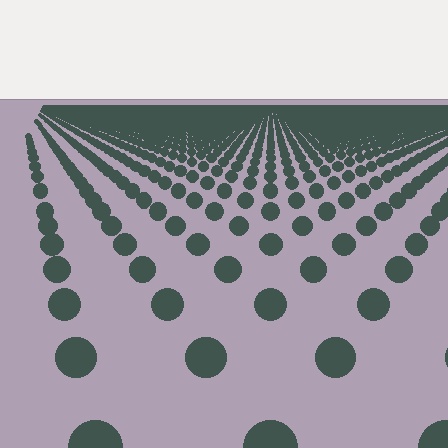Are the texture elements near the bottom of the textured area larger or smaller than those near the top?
Larger. Near the bottom, elements are closer to the viewer and appear at a bigger on-screen size.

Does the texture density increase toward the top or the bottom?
Density increases toward the top.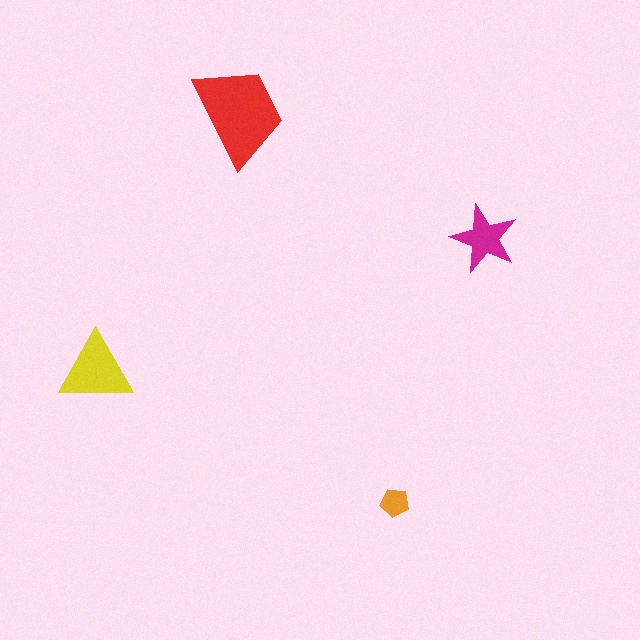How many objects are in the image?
There are 4 objects in the image.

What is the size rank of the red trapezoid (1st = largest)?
1st.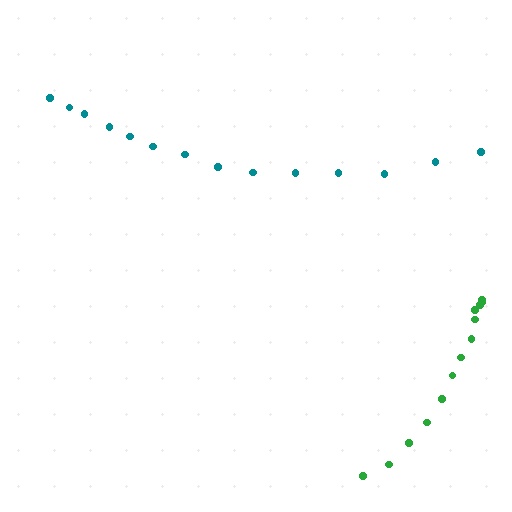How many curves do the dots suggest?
There are 2 distinct paths.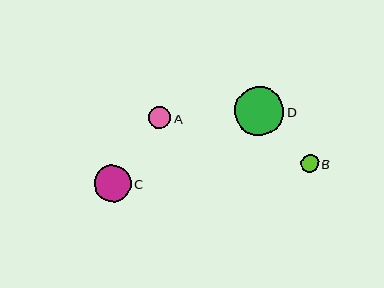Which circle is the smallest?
Circle B is the smallest with a size of approximately 18 pixels.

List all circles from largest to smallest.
From largest to smallest: D, C, A, B.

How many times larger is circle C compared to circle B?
Circle C is approximately 2.0 times the size of circle B.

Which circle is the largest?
Circle D is the largest with a size of approximately 50 pixels.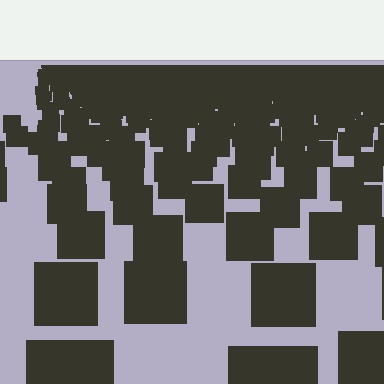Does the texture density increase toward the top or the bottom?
Density increases toward the top.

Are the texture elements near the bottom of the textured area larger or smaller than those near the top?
Larger. Near the bottom, elements are closer to the viewer and appear at a bigger on-screen size.